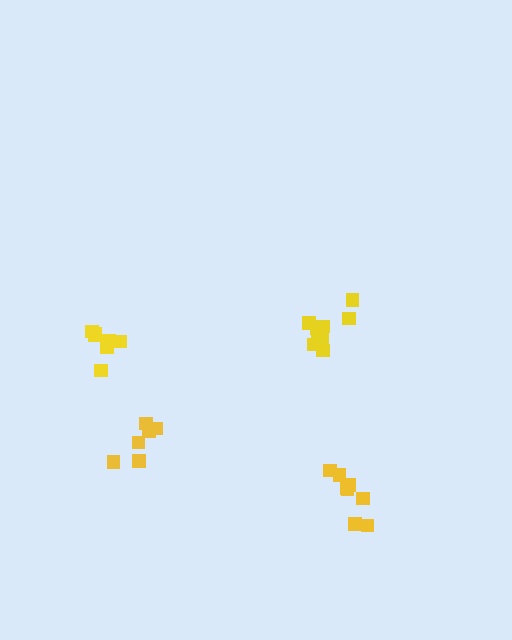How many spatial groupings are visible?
There are 4 spatial groupings.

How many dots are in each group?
Group 1: 9 dots, Group 2: 6 dots, Group 3: 7 dots, Group 4: 8 dots (30 total).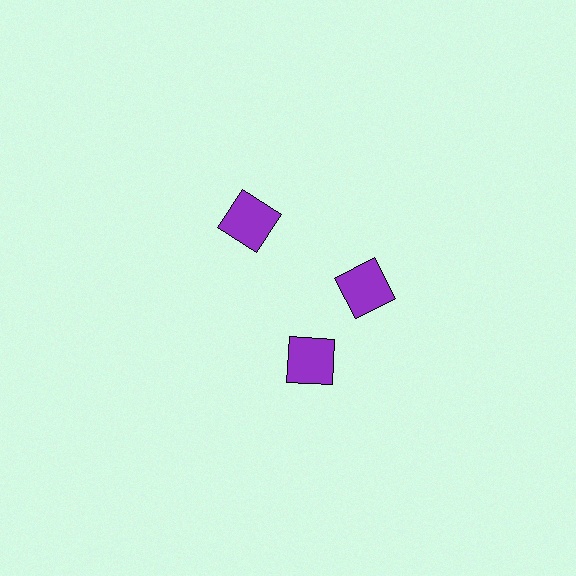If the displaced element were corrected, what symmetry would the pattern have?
It would have 3-fold rotational symmetry — the pattern would map onto itself every 120 degrees.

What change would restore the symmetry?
The symmetry would be restored by rotating it back into even spacing with its neighbors so that all 3 squares sit at equal angles and equal distance from the center.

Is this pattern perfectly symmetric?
No. The 3 purple squares are arranged in a ring, but one element near the 7 o'clock position is rotated out of alignment along the ring, breaking the 3-fold rotational symmetry.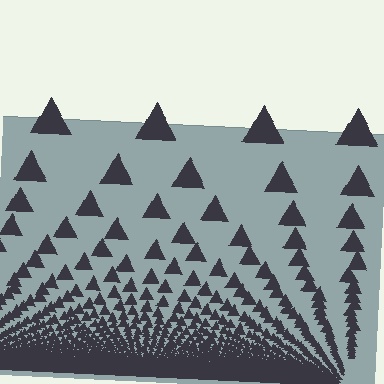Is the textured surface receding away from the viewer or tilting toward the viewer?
The surface appears to tilt toward the viewer. Texture elements get larger and sparser toward the top.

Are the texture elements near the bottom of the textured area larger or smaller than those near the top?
Smaller. The gradient is inverted — elements near the bottom are smaller and denser.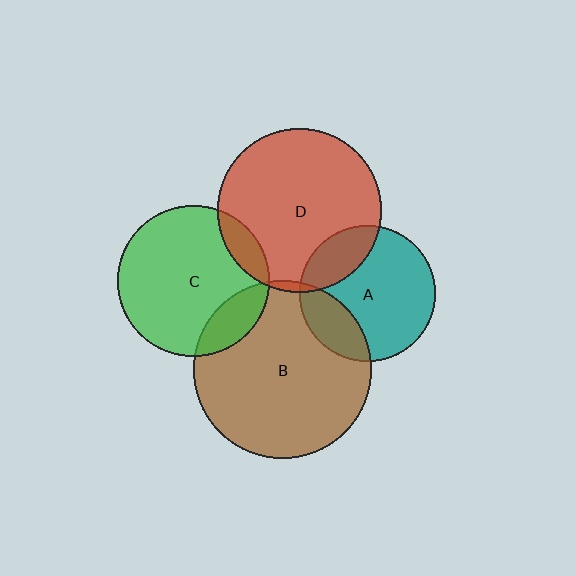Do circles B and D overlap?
Yes.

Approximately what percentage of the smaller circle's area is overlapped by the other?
Approximately 5%.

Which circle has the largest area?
Circle B (brown).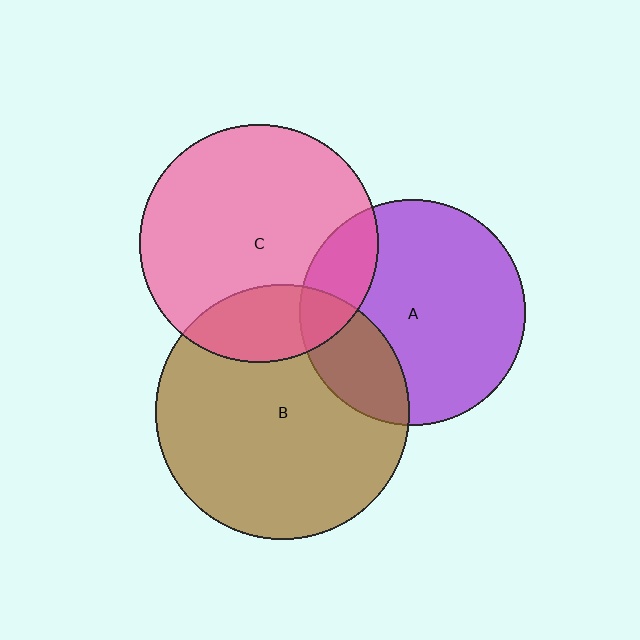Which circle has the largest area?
Circle B (brown).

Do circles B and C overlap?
Yes.